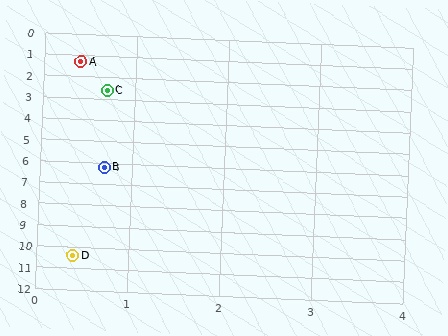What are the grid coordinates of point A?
Point A is at approximately (0.4, 1.3).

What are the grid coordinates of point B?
Point B is at approximately (0.7, 6.2).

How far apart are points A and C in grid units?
Points A and C are about 1.3 grid units apart.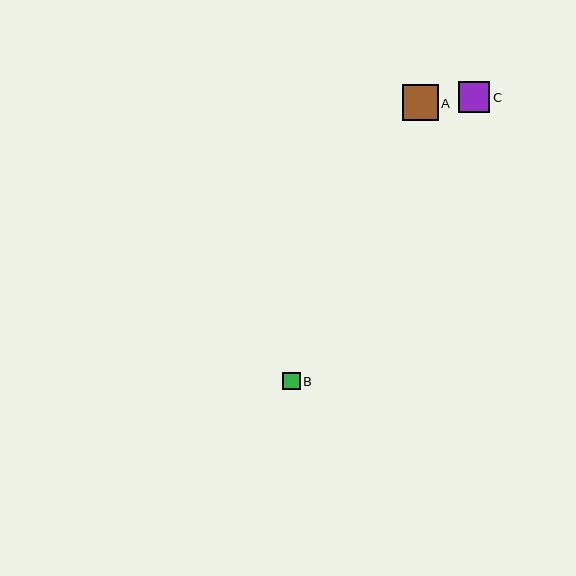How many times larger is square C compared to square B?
Square C is approximately 1.8 times the size of square B.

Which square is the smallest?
Square B is the smallest with a size of approximately 17 pixels.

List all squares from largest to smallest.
From largest to smallest: A, C, B.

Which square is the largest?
Square A is the largest with a size of approximately 36 pixels.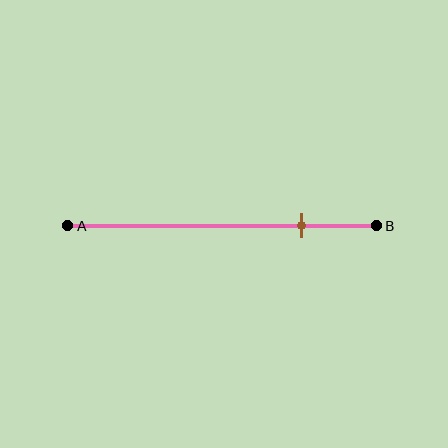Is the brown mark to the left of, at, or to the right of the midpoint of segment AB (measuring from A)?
The brown mark is to the right of the midpoint of segment AB.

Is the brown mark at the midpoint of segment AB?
No, the mark is at about 75% from A, not at the 50% midpoint.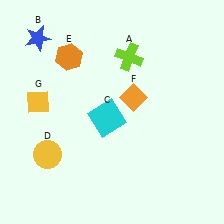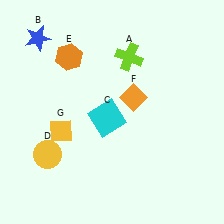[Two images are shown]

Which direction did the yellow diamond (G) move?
The yellow diamond (G) moved down.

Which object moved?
The yellow diamond (G) moved down.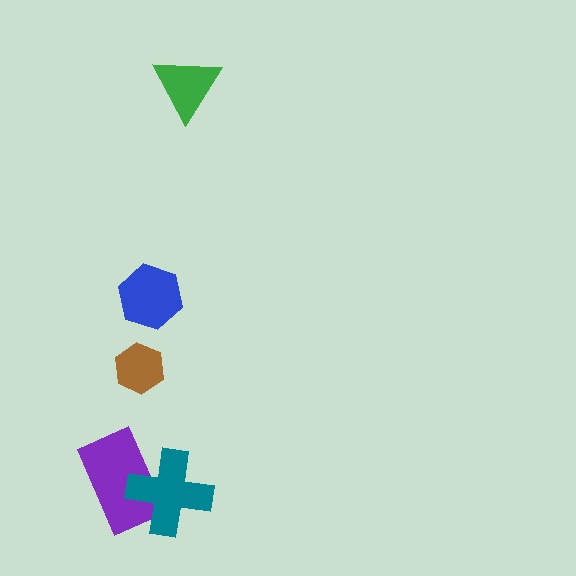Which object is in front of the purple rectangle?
The teal cross is in front of the purple rectangle.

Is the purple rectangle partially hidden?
Yes, it is partially covered by another shape.